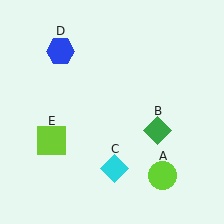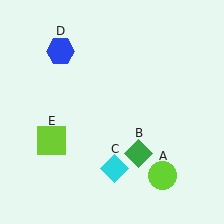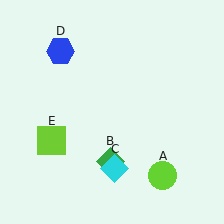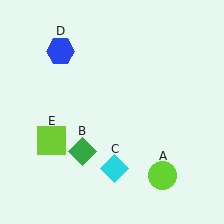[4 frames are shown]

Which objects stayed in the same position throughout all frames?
Lime circle (object A) and cyan diamond (object C) and blue hexagon (object D) and lime square (object E) remained stationary.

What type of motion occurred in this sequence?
The green diamond (object B) rotated clockwise around the center of the scene.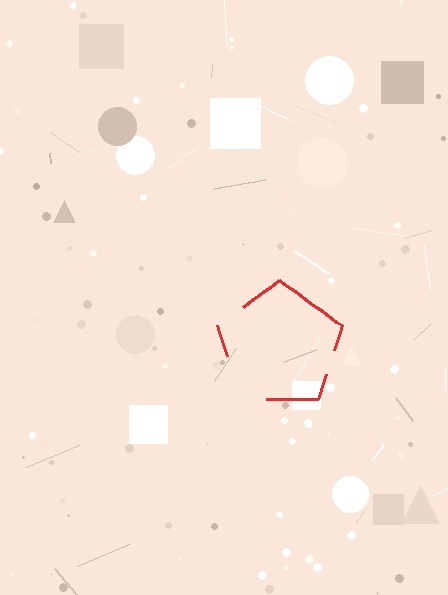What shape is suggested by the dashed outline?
The dashed outline suggests a pentagon.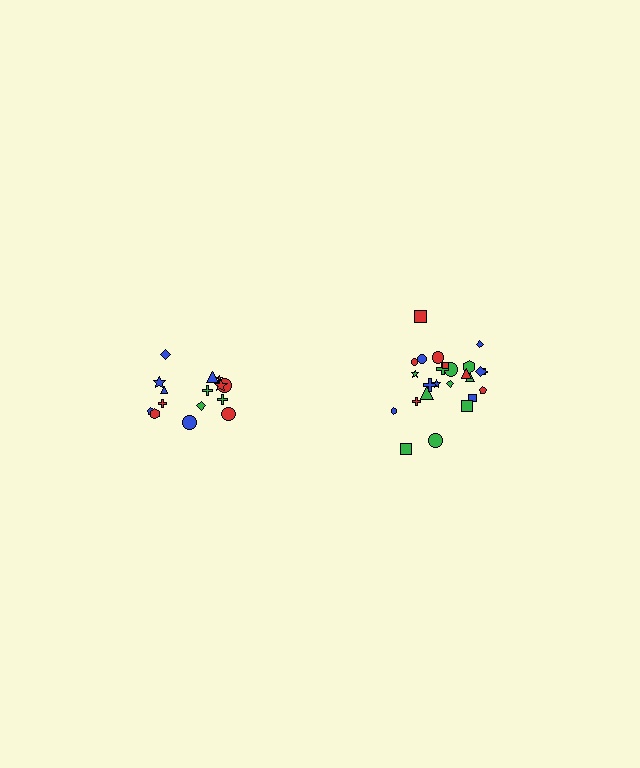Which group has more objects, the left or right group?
The right group.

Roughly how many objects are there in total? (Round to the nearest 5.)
Roughly 40 objects in total.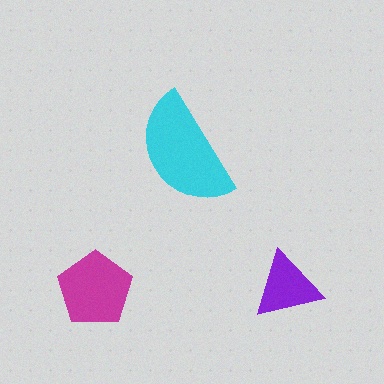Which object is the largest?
The cyan semicircle.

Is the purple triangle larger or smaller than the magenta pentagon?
Smaller.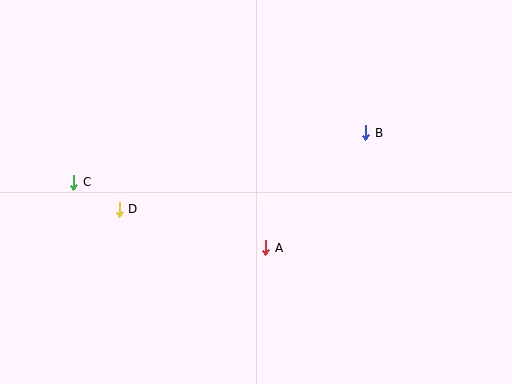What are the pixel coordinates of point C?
Point C is at (74, 182).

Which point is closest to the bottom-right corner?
Point A is closest to the bottom-right corner.